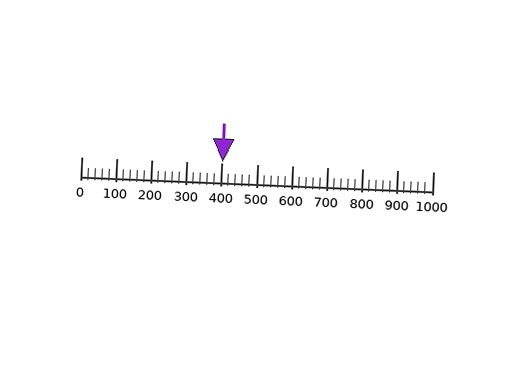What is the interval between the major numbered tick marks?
The major tick marks are spaced 100 units apart.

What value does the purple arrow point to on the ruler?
The purple arrow points to approximately 401.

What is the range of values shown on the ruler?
The ruler shows values from 0 to 1000.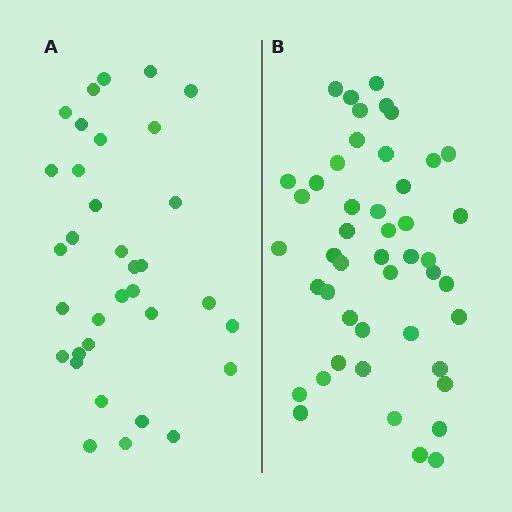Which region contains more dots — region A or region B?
Region B (the right region) has more dots.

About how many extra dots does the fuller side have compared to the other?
Region B has approximately 15 more dots than region A.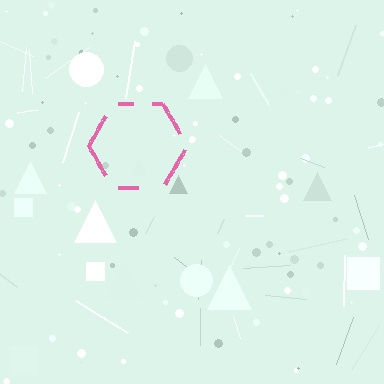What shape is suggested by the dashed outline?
The dashed outline suggests a hexagon.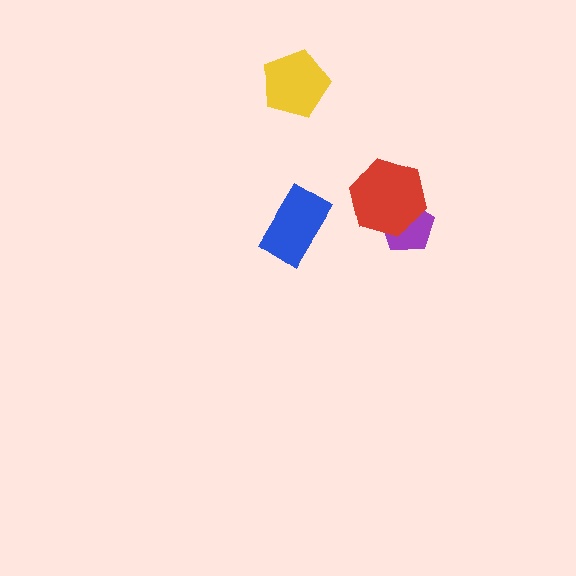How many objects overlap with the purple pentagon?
1 object overlaps with the purple pentagon.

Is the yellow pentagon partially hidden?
No, no other shape covers it.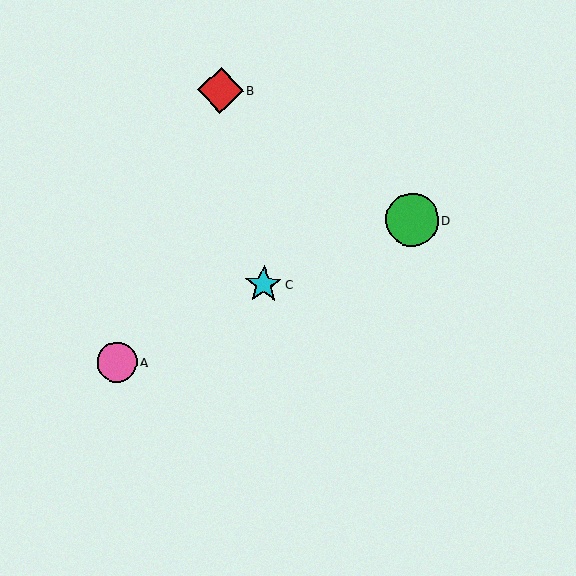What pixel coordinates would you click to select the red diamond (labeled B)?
Click at (220, 90) to select the red diamond B.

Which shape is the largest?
The green circle (labeled D) is the largest.